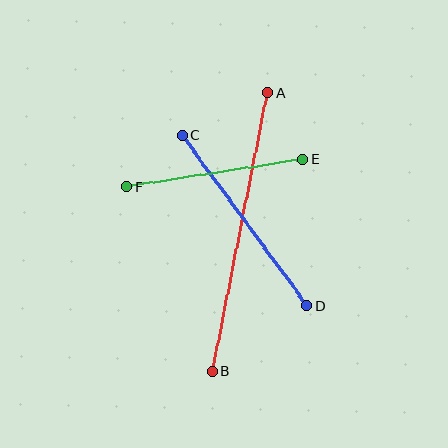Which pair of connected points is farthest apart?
Points A and B are farthest apart.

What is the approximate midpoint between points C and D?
The midpoint is at approximately (245, 220) pixels.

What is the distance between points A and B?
The distance is approximately 284 pixels.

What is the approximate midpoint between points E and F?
The midpoint is at approximately (215, 173) pixels.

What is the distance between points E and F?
The distance is approximately 179 pixels.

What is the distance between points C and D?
The distance is approximately 211 pixels.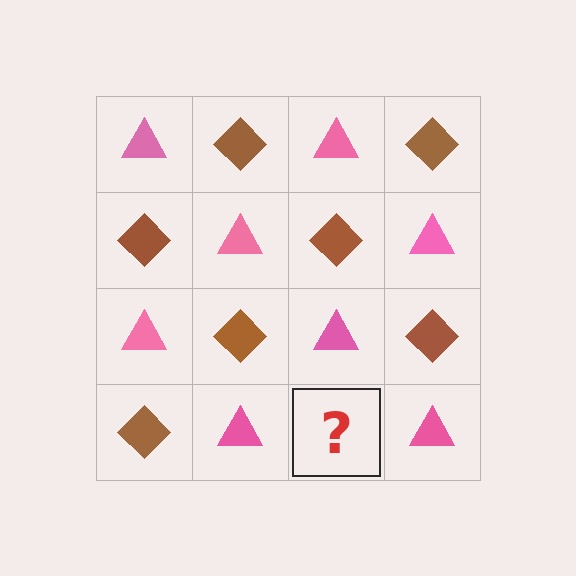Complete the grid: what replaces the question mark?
The question mark should be replaced with a brown diamond.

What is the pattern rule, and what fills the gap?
The rule is that it alternates pink triangle and brown diamond in a checkerboard pattern. The gap should be filled with a brown diamond.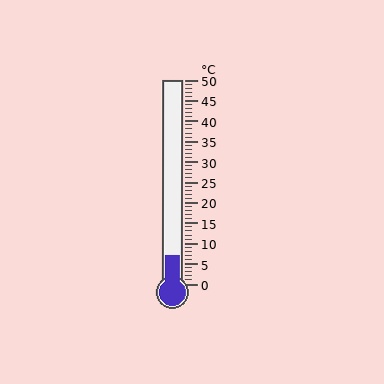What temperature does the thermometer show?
The thermometer shows approximately 7°C.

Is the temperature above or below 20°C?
The temperature is below 20°C.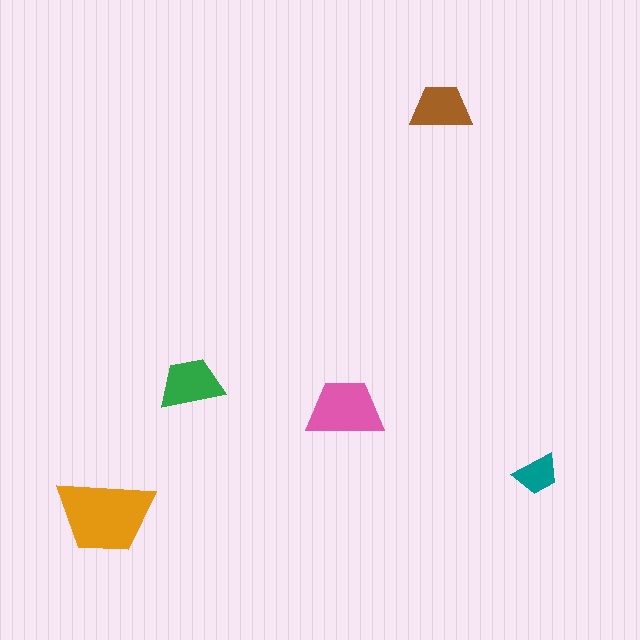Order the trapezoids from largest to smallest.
the orange one, the pink one, the green one, the brown one, the teal one.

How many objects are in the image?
There are 5 objects in the image.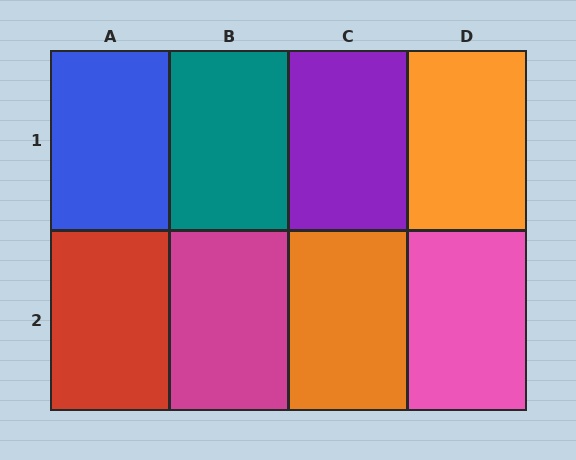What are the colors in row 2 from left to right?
Red, magenta, orange, pink.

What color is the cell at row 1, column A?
Blue.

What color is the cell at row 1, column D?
Orange.